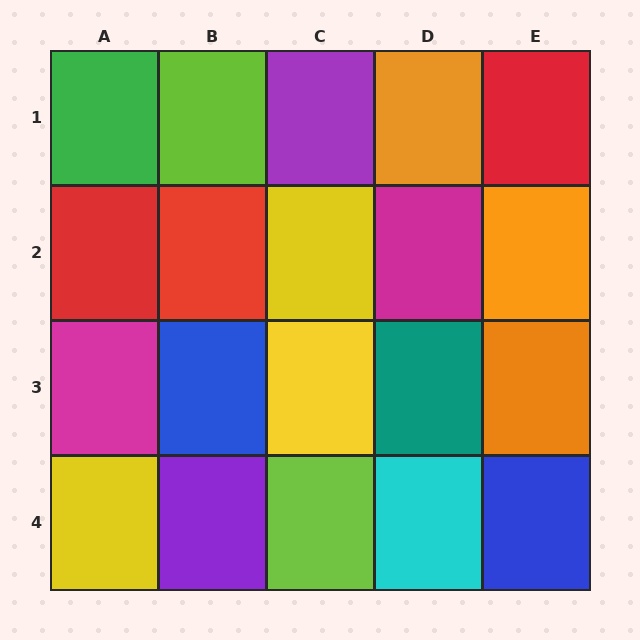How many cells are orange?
3 cells are orange.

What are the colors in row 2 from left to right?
Red, red, yellow, magenta, orange.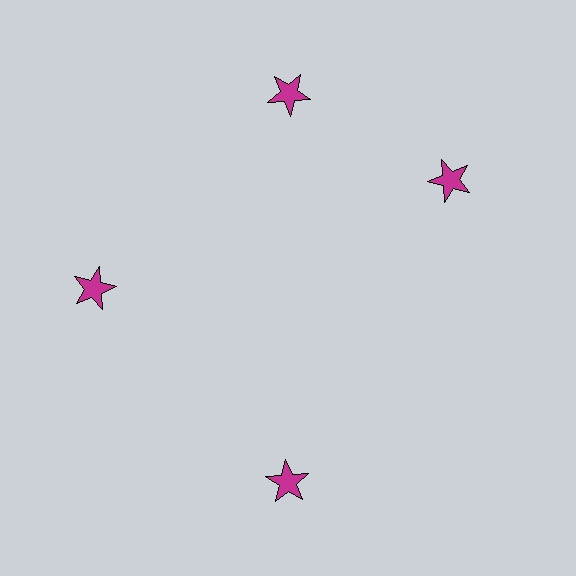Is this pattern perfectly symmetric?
No. The 4 magenta stars are arranged in a ring, but one element near the 3 o'clock position is rotated out of alignment along the ring, breaking the 4-fold rotational symmetry.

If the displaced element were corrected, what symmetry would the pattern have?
It would have 4-fold rotational symmetry — the pattern would map onto itself every 90 degrees.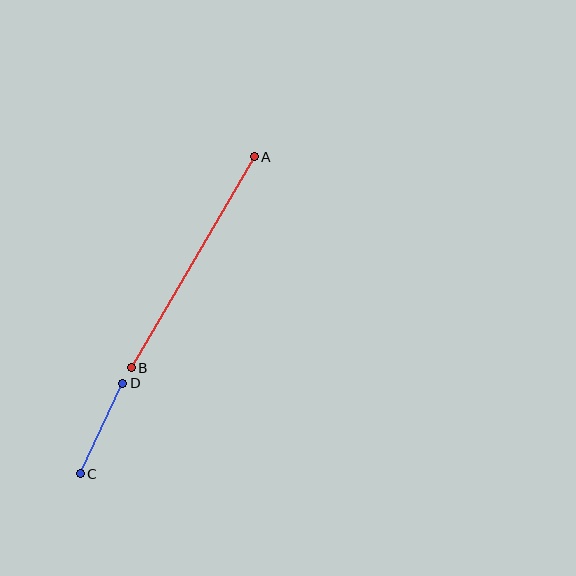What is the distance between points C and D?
The distance is approximately 100 pixels.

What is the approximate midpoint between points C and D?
The midpoint is at approximately (101, 429) pixels.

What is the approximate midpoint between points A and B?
The midpoint is at approximately (193, 262) pixels.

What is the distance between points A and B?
The distance is approximately 244 pixels.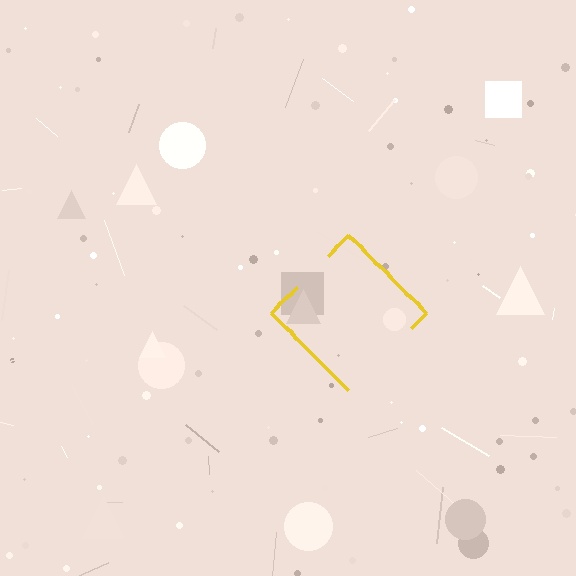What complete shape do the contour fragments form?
The contour fragments form a diamond.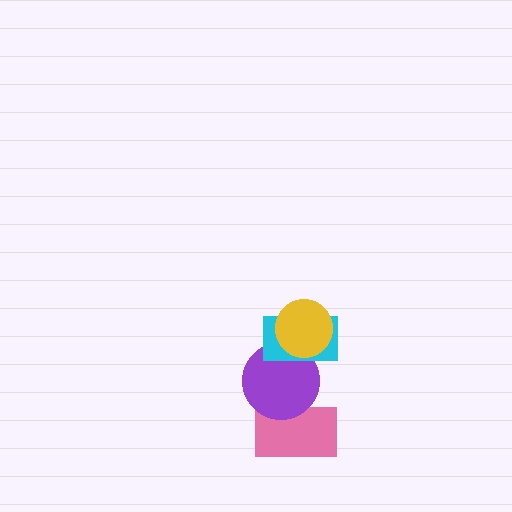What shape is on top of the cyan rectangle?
The yellow circle is on top of the cyan rectangle.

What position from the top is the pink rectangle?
The pink rectangle is 4th from the top.